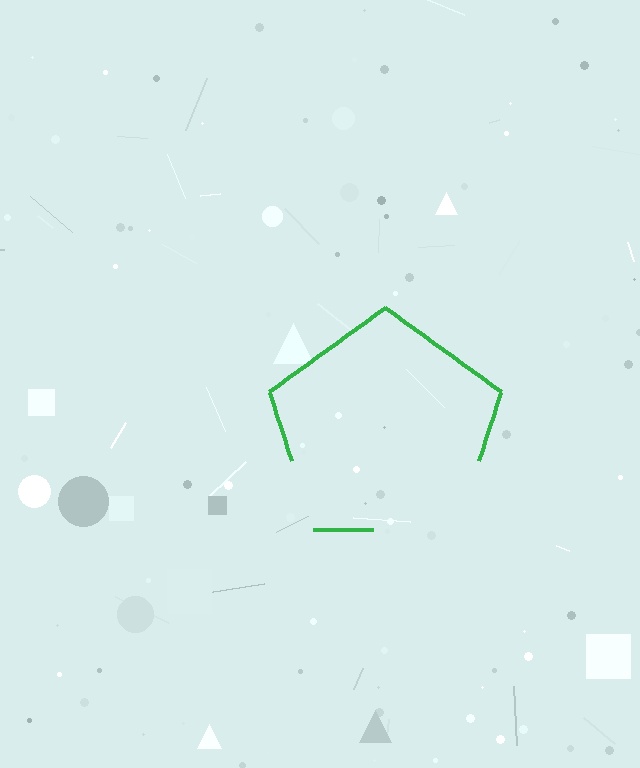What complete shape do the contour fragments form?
The contour fragments form a pentagon.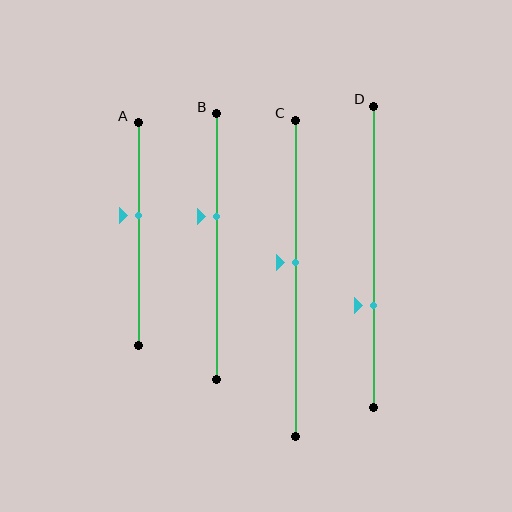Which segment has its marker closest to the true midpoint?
Segment C has its marker closest to the true midpoint.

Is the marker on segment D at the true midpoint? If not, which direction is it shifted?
No, the marker on segment D is shifted downward by about 16% of the segment length.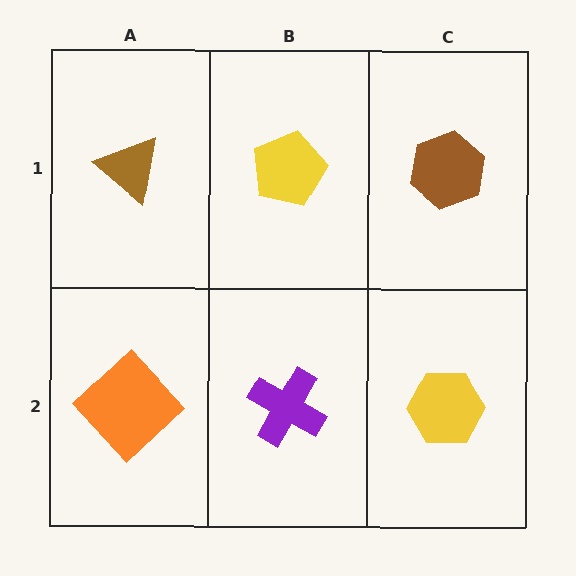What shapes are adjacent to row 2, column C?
A brown hexagon (row 1, column C), a purple cross (row 2, column B).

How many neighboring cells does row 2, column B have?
3.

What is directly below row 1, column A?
An orange diamond.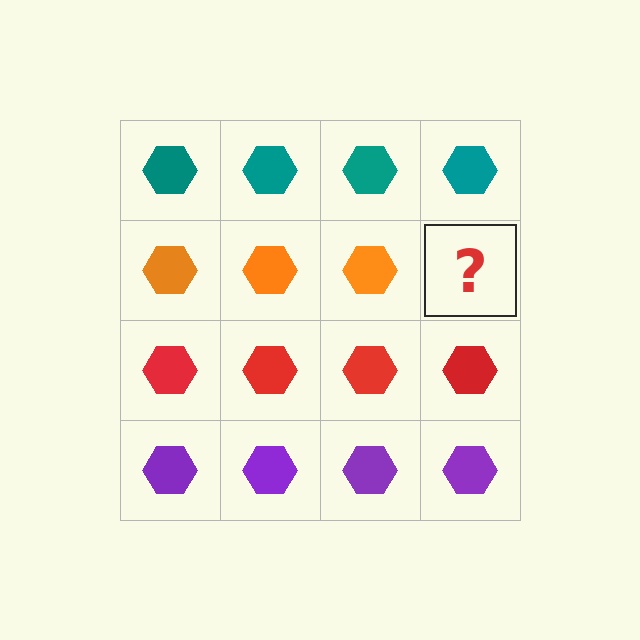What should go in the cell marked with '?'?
The missing cell should contain an orange hexagon.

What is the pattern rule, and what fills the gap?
The rule is that each row has a consistent color. The gap should be filled with an orange hexagon.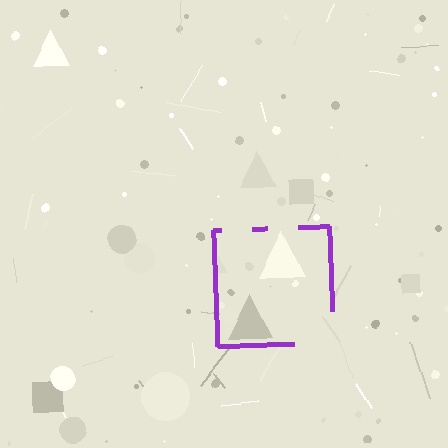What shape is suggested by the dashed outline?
The dashed outline suggests a square.